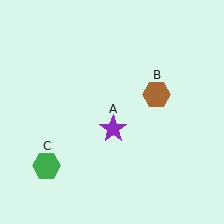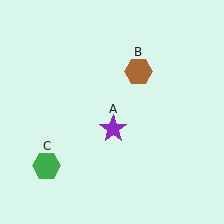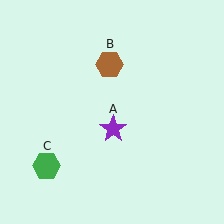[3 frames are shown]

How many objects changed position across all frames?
1 object changed position: brown hexagon (object B).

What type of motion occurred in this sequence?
The brown hexagon (object B) rotated counterclockwise around the center of the scene.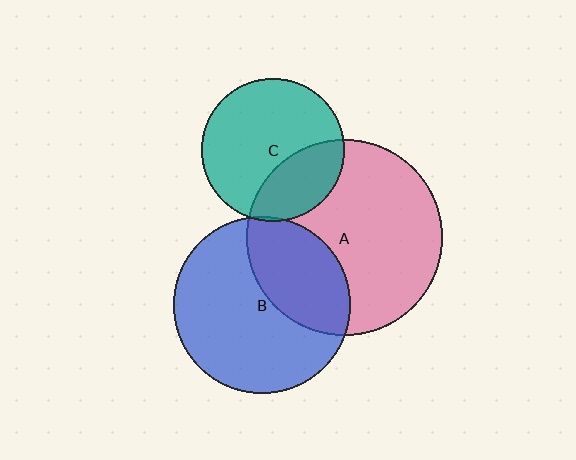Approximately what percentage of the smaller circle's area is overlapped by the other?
Approximately 35%.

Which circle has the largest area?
Circle A (pink).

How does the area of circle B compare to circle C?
Approximately 1.5 times.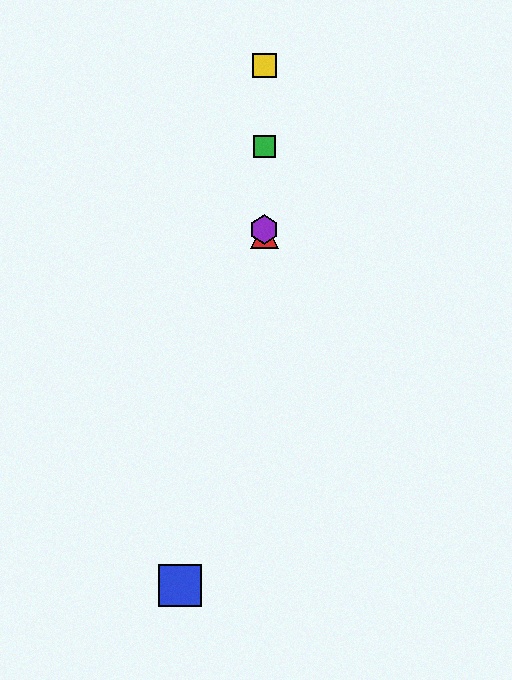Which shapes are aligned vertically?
The red triangle, the green square, the yellow square, the purple hexagon are aligned vertically.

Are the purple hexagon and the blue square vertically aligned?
No, the purple hexagon is at x≈264 and the blue square is at x≈180.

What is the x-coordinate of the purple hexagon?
The purple hexagon is at x≈264.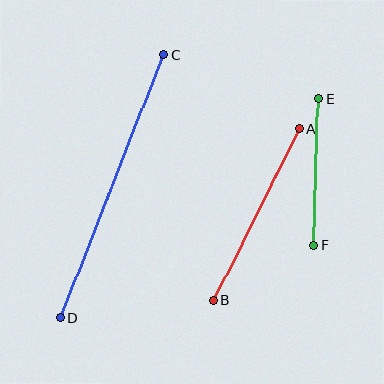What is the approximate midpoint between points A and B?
The midpoint is at approximately (257, 214) pixels.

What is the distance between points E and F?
The distance is approximately 146 pixels.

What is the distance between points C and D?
The distance is approximately 282 pixels.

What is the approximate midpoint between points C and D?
The midpoint is at approximately (112, 186) pixels.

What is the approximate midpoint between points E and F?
The midpoint is at approximately (316, 172) pixels.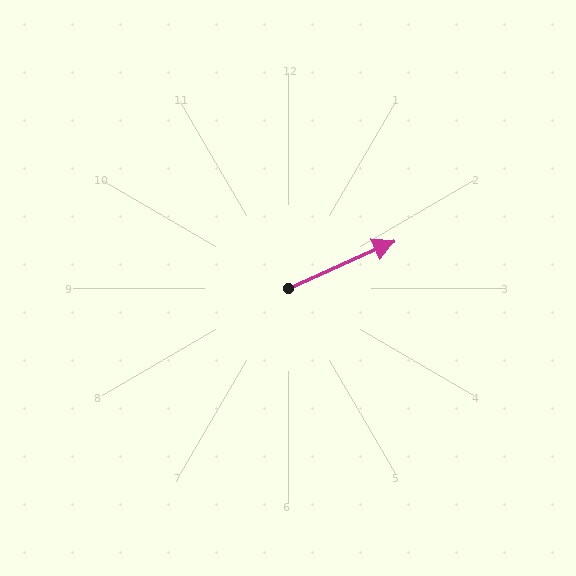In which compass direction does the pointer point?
Northeast.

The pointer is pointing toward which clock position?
Roughly 2 o'clock.